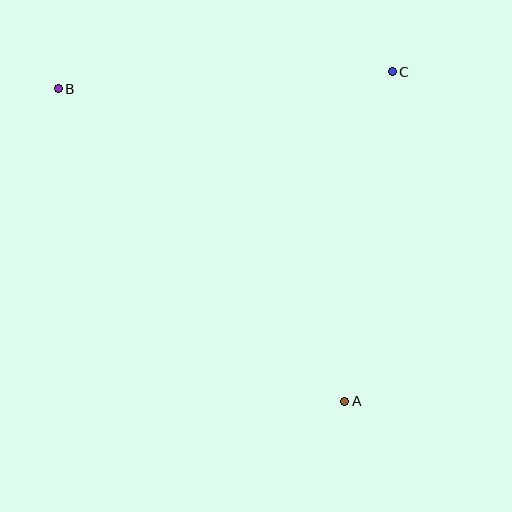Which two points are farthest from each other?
Points A and B are farthest from each other.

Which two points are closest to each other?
Points A and C are closest to each other.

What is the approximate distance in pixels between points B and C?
The distance between B and C is approximately 335 pixels.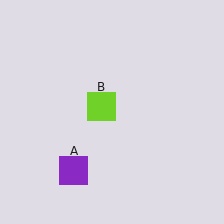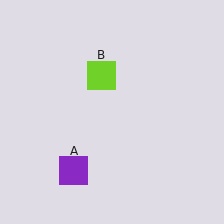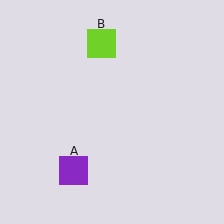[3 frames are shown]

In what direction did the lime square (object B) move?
The lime square (object B) moved up.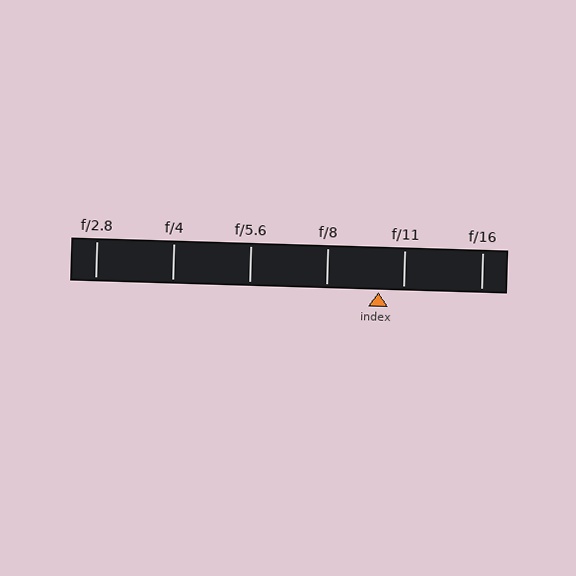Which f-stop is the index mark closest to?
The index mark is closest to f/11.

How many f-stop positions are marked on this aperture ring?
There are 6 f-stop positions marked.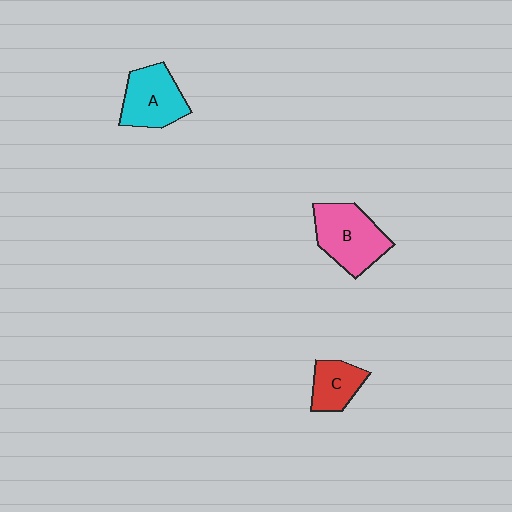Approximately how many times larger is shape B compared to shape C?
Approximately 1.7 times.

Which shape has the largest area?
Shape B (pink).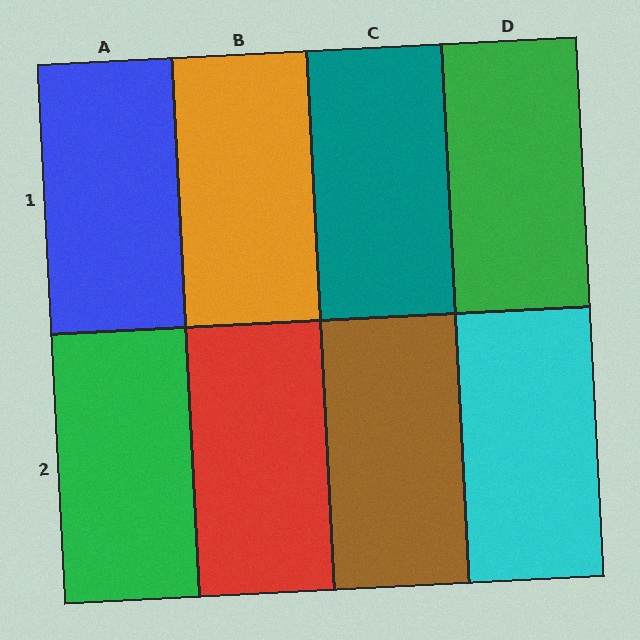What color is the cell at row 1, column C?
Teal.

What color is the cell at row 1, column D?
Green.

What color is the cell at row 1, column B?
Orange.